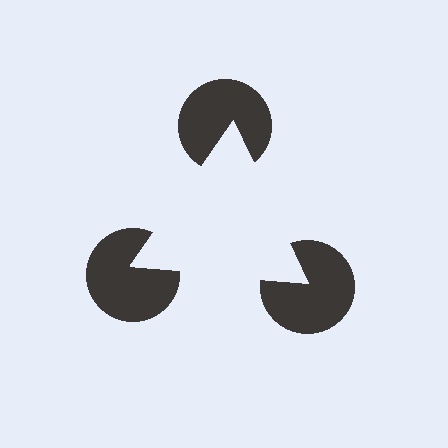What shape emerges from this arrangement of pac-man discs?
An illusory triangle — its edges are inferred from the aligned wedge cuts in the pac-man discs, not physically drawn.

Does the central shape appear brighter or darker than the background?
It typically appears slightly brighter than the background, even though no actual brightness change is drawn.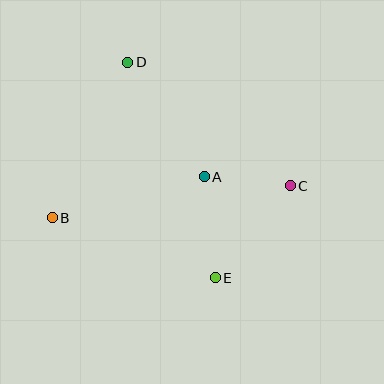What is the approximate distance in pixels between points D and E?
The distance between D and E is approximately 233 pixels.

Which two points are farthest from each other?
Points B and C are farthest from each other.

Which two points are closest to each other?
Points A and C are closest to each other.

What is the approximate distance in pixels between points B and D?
The distance between B and D is approximately 173 pixels.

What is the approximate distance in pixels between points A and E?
The distance between A and E is approximately 102 pixels.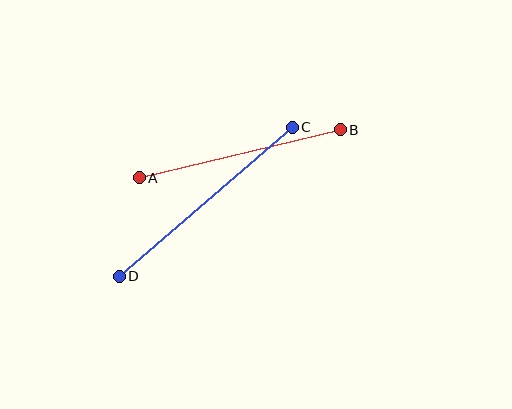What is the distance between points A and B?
The distance is approximately 207 pixels.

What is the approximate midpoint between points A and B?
The midpoint is at approximately (240, 154) pixels.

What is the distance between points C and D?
The distance is approximately 228 pixels.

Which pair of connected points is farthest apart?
Points C and D are farthest apart.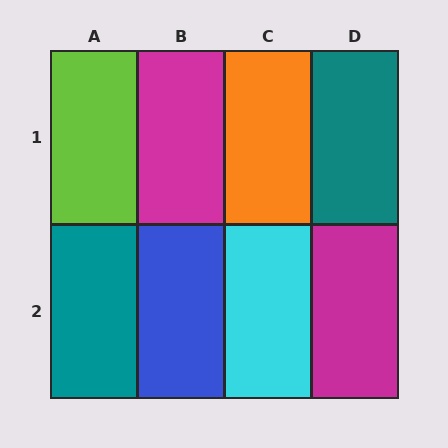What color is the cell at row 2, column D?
Magenta.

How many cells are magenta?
2 cells are magenta.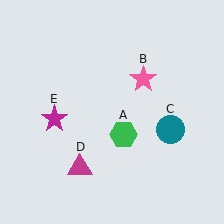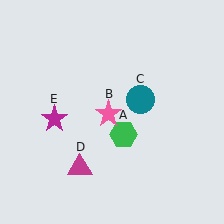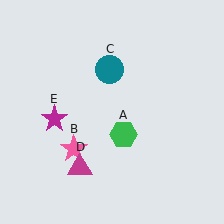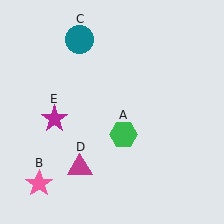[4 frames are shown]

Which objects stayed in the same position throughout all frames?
Green hexagon (object A) and magenta triangle (object D) and magenta star (object E) remained stationary.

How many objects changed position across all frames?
2 objects changed position: pink star (object B), teal circle (object C).